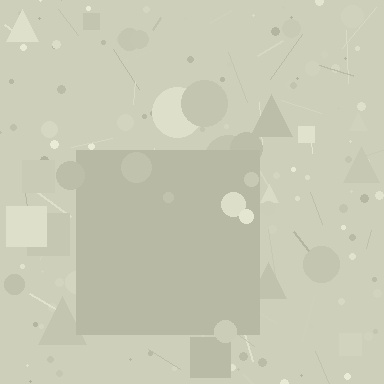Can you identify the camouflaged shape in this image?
The camouflaged shape is a square.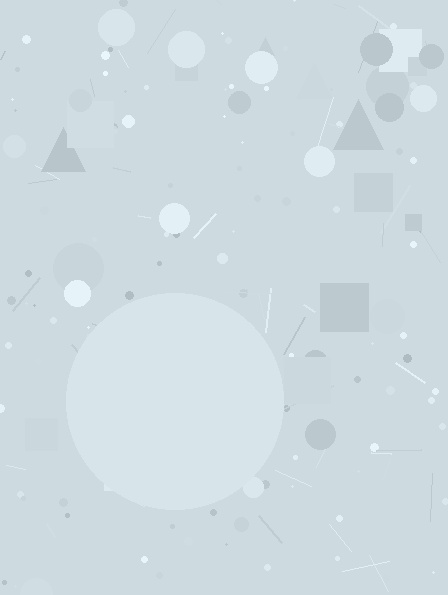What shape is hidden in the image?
A circle is hidden in the image.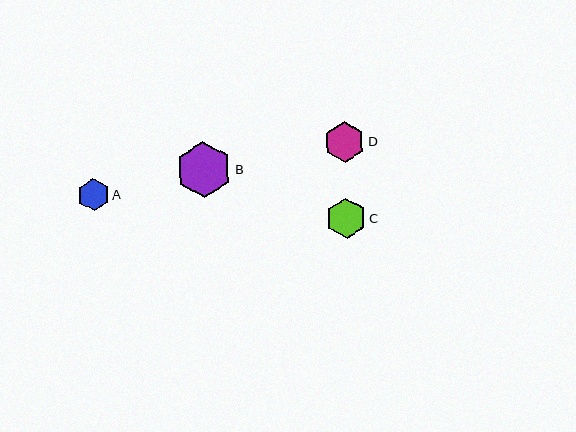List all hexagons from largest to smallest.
From largest to smallest: B, D, C, A.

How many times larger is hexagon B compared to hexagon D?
Hexagon B is approximately 1.4 times the size of hexagon D.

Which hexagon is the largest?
Hexagon B is the largest with a size of approximately 56 pixels.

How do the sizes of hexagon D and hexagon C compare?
Hexagon D and hexagon C are approximately the same size.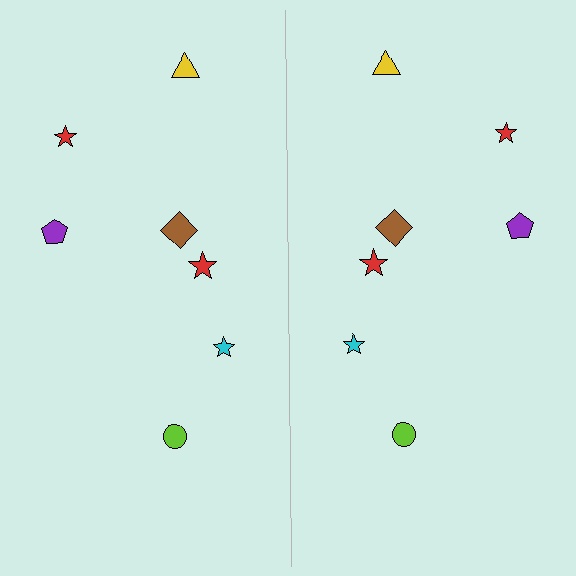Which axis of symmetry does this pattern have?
The pattern has a vertical axis of symmetry running through the center of the image.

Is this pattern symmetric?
Yes, this pattern has bilateral (reflection) symmetry.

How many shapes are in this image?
There are 14 shapes in this image.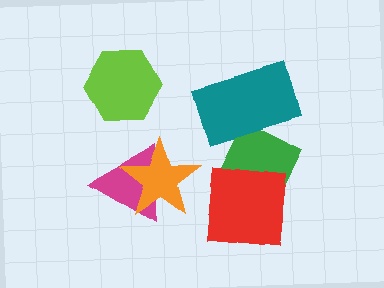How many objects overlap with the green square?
2 objects overlap with the green square.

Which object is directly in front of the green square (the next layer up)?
The red square is directly in front of the green square.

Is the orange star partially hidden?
No, no other shape covers it.